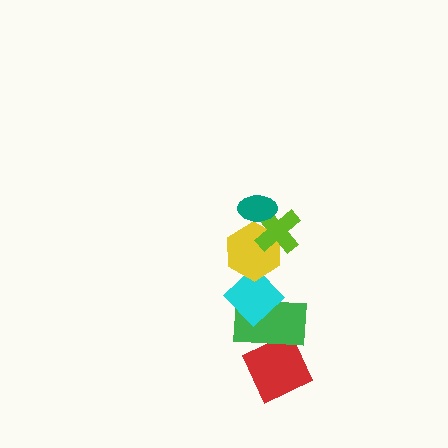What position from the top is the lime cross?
The lime cross is 2nd from the top.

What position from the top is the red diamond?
The red diamond is 6th from the top.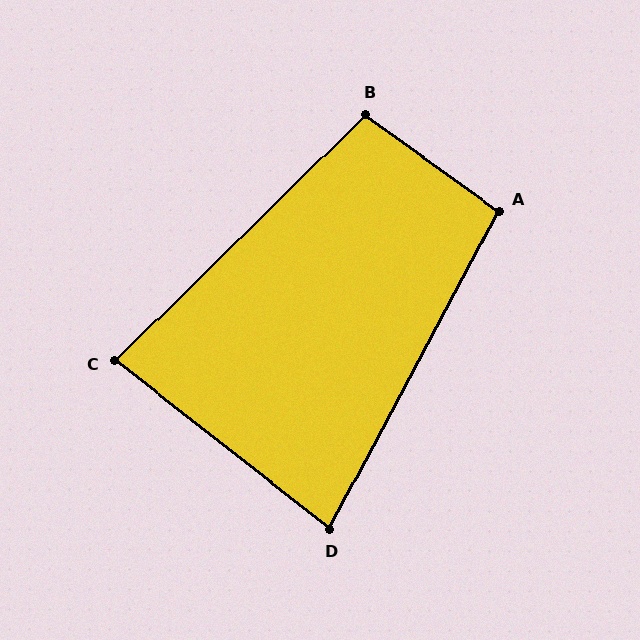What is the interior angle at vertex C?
Approximately 82 degrees (acute).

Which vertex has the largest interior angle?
B, at approximately 100 degrees.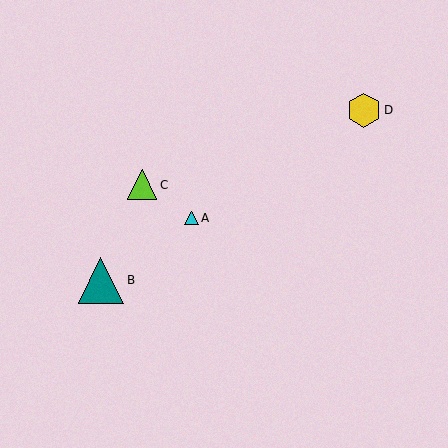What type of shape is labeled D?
Shape D is a yellow hexagon.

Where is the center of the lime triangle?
The center of the lime triangle is at (142, 185).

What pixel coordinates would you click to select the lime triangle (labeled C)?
Click at (142, 185) to select the lime triangle C.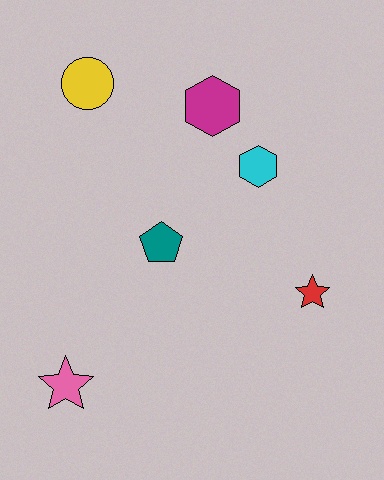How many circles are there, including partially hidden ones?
There is 1 circle.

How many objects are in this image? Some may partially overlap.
There are 6 objects.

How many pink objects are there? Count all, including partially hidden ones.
There is 1 pink object.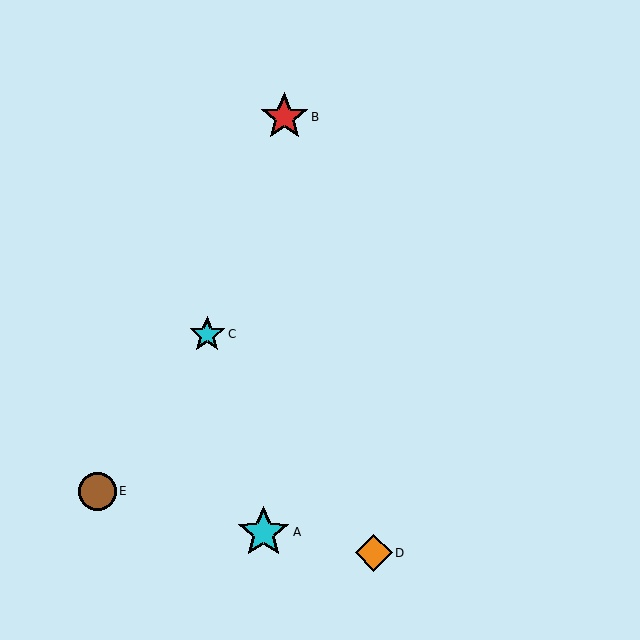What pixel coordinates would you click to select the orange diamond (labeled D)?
Click at (374, 553) to select the orange diamond D.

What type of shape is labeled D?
Shape D is an orange diamond.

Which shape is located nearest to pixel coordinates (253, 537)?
The cyan star (labeled A) at (264, 532) is nearest to that location.